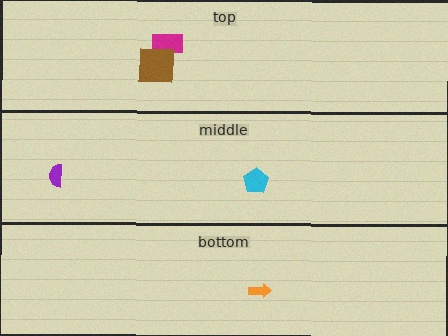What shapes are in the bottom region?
The orange arrow.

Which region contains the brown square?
The top region.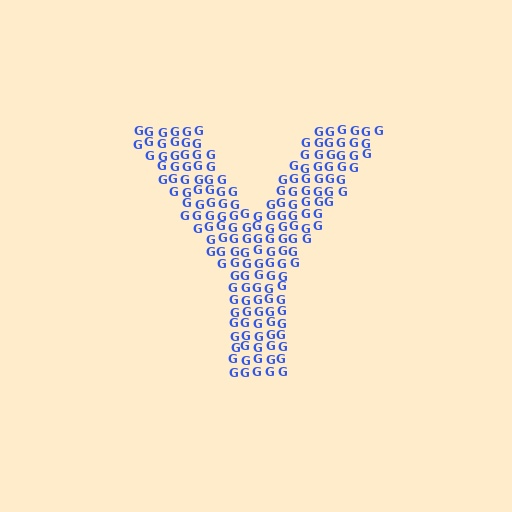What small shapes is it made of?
It is made of small letter G's.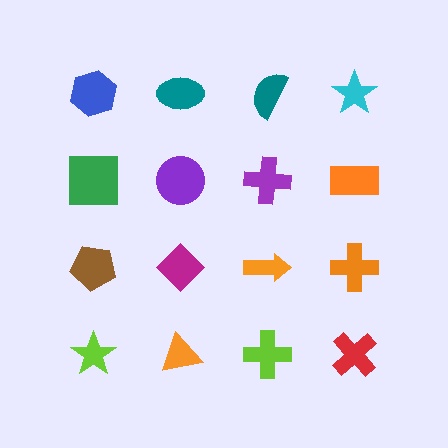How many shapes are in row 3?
4 shapes.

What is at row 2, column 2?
A purple circle.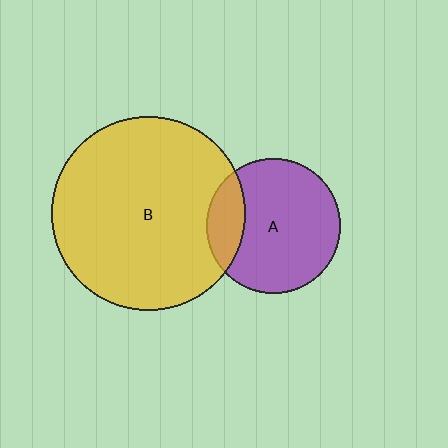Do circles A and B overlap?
Yes.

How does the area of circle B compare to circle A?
Approximately 2.1 times.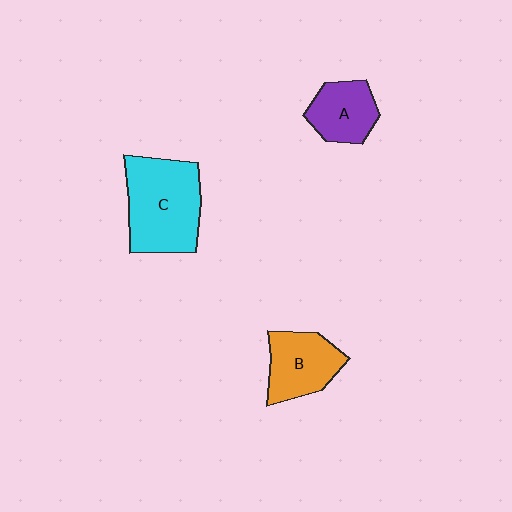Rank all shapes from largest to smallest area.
From largest to smallest: C (cyan), B (orange), A (purple).